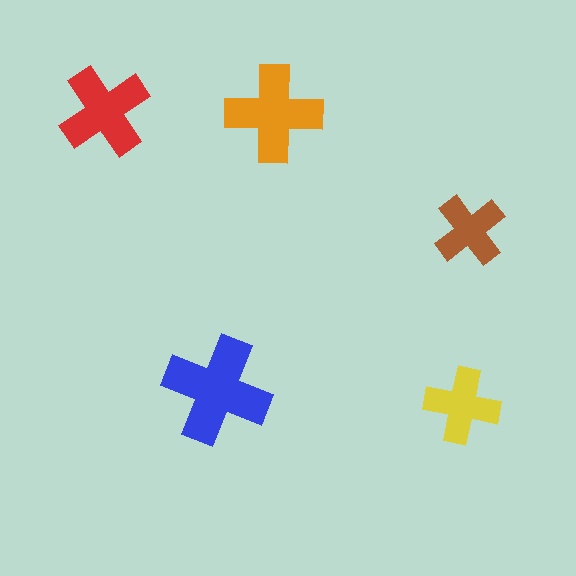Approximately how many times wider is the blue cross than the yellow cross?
About 1.5 times wider.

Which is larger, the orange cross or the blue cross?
The blue one.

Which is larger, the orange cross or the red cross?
The orange one.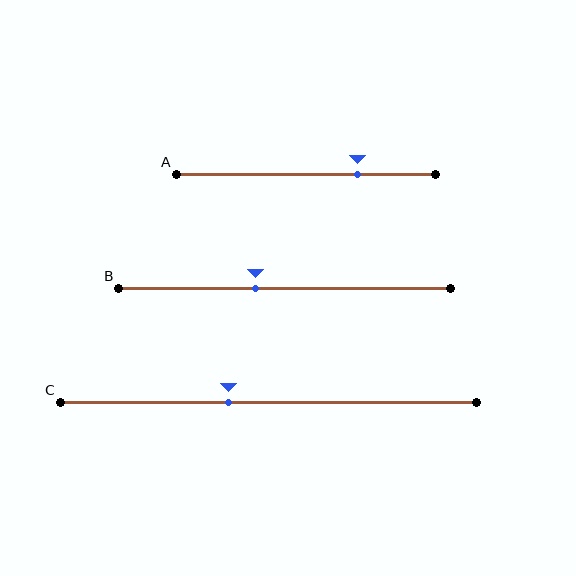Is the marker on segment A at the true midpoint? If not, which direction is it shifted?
No, the marker on segment A is shifted to the right by about 20% of the segment length.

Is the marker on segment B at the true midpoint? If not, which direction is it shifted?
No, the marker on segment B is shifted to the left by about 9% of the segment length.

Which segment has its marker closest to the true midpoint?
Segment B has its marker closest to the true midpoint.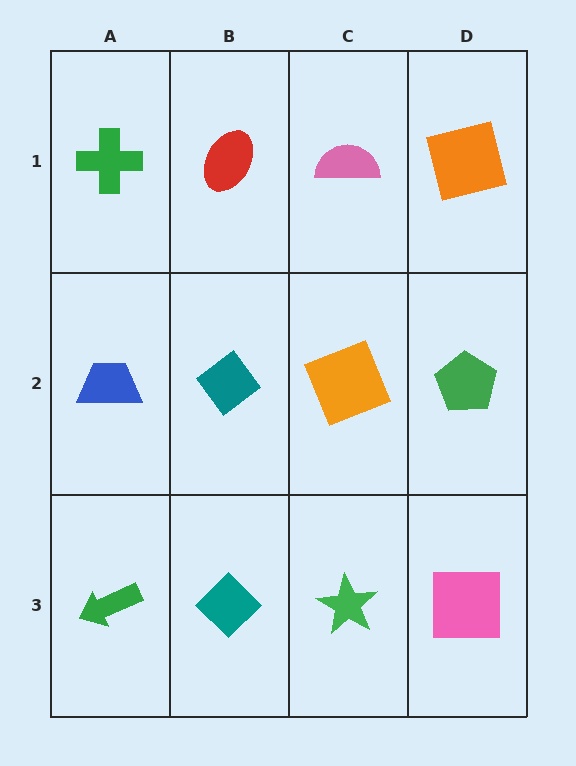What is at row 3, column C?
A green star.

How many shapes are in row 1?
4 shapes.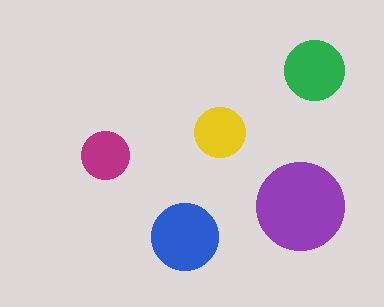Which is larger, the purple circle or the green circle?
The purple one.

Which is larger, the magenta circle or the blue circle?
The blue one.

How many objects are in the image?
There are 5 objects in the image.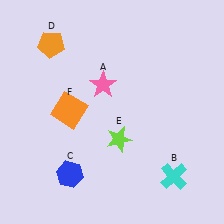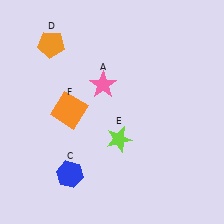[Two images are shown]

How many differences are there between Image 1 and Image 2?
There is 1 difference between the two images.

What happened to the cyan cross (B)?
The cyan cross (B) was removed in Image 2. It was in the bottom-right area of Image 1.